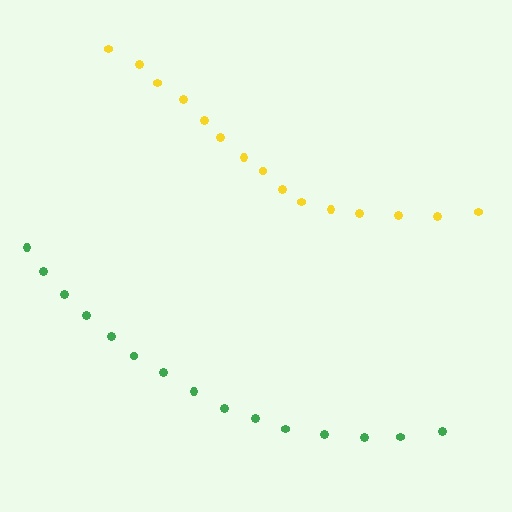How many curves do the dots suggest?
There are 2 distinct paths.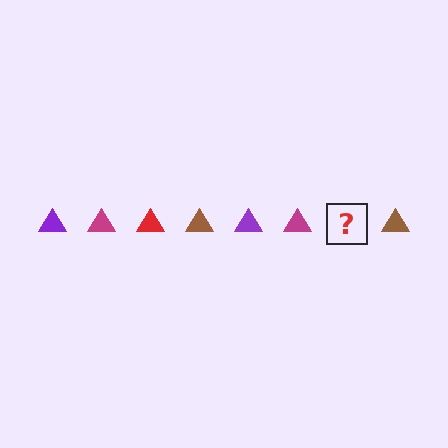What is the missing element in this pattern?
The missing element is a red triangle.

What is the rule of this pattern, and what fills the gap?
The rule is that the pattern cycles through purple, magenta, red, brown triangles. The gap should be filled with a red triangle.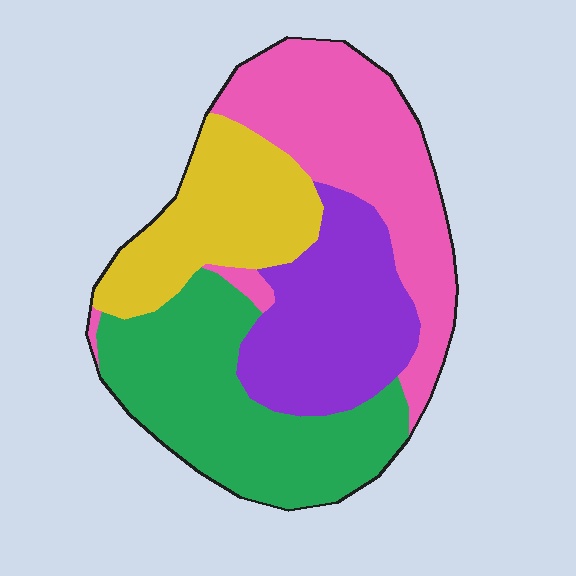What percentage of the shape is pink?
Pink takes up between a sixth and a third of the shape.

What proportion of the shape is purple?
Purple takes up about one fifth (1/5) of the shape.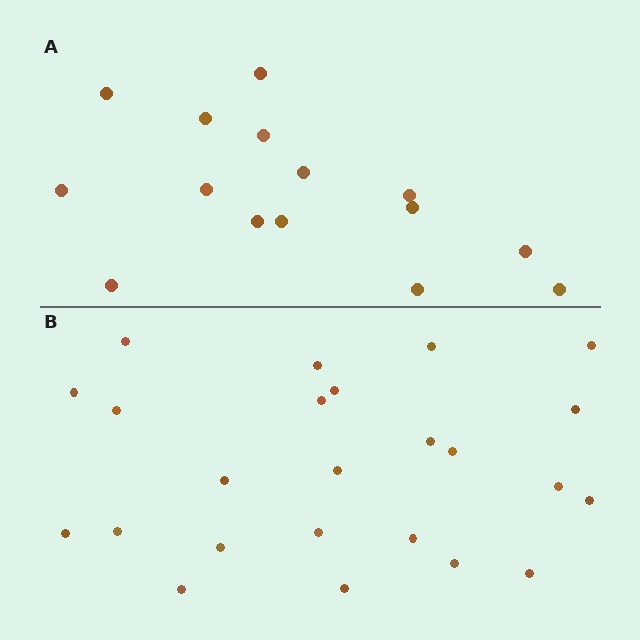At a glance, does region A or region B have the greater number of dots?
Region B (the bottom region) has more dots.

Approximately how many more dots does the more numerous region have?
Region B has roughly 8 or so more dots than region A.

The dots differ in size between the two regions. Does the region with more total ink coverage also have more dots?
No. Region A has more total ink coverage because its dots are larger, but region B actually contains more individual dots. Total area can be misleading — the number of items is what matters here.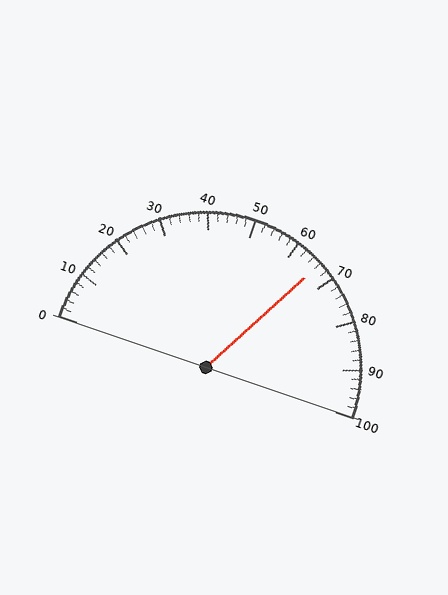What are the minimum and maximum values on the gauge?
The gauge ranges from 0 to 100.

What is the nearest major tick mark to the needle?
The nearest major tick mark is 70.